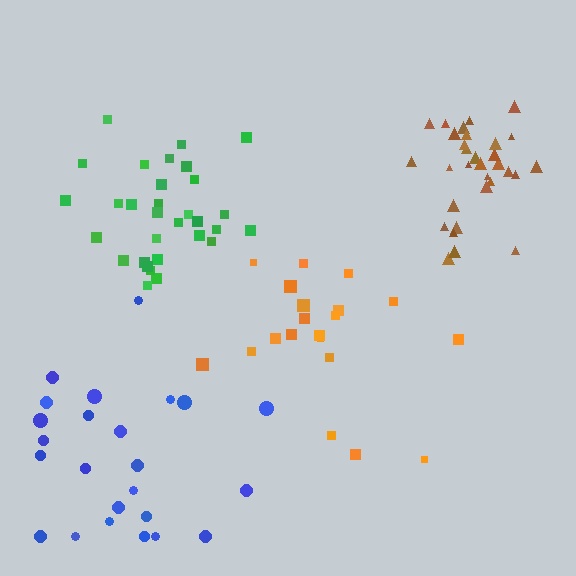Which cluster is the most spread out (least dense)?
Orange.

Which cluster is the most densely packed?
Brown.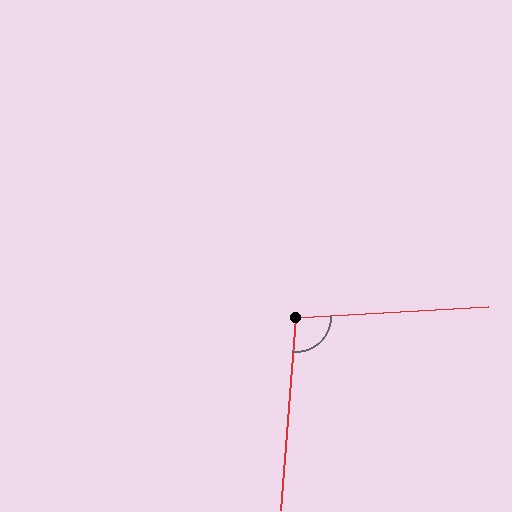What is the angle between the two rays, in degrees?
Approximately 97 degrees.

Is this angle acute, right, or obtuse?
It is obtuse.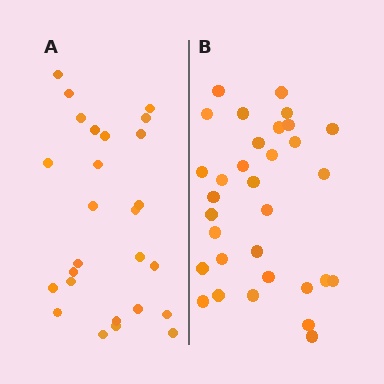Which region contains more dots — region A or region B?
Region B (the right region) has more dots.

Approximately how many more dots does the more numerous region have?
Region B has about 6 more dots than region A.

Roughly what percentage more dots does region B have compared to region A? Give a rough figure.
About 25% more.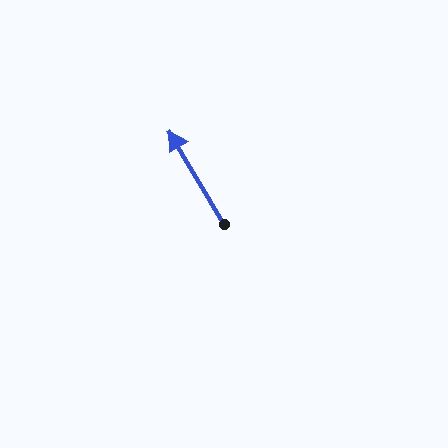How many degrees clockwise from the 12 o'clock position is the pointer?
Approximately 329 degrees.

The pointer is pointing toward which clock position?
Roughly 11 o'clock.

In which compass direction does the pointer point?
Northwest.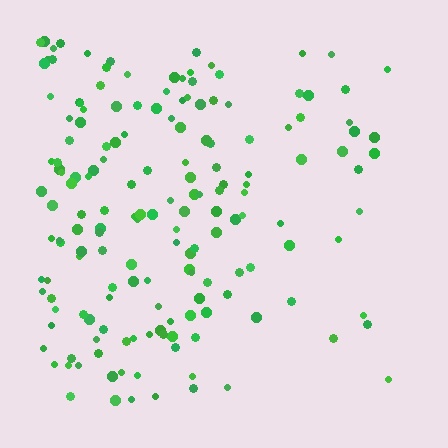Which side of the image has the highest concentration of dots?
The left.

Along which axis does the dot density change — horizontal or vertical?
Horizontal.